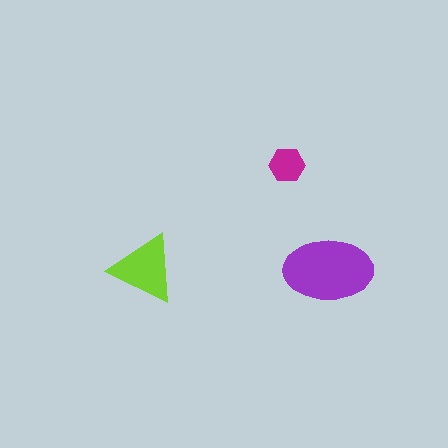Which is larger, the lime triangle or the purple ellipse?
The purple ellipse.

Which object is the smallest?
The magenta hexagon.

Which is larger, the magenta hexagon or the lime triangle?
The lime triangle.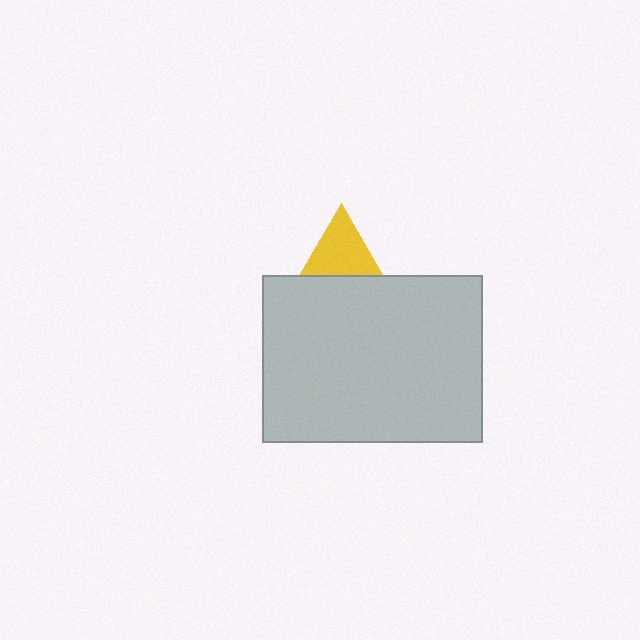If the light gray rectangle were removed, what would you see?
You would see the complete yellow triangle.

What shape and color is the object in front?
The object in front is a light gray rectangle.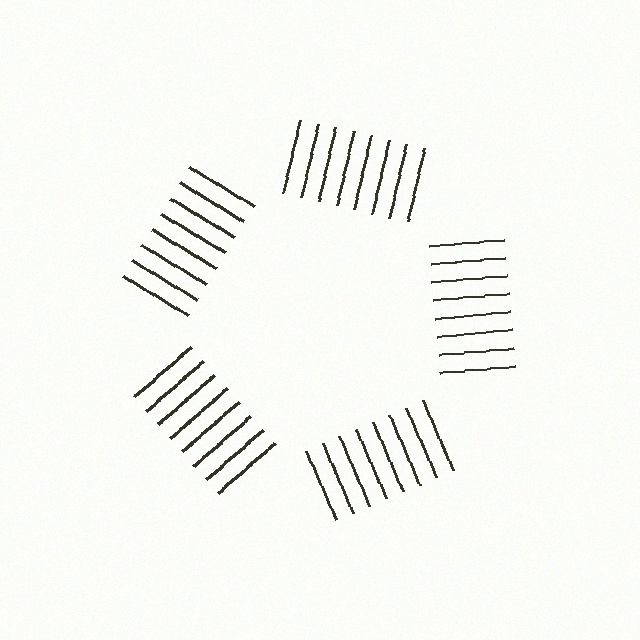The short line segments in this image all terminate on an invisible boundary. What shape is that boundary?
An illusory pentagon — the line segments terminate on its edges but no continuous stroke is drawn.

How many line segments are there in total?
40 — 8 along each of the 5 edges.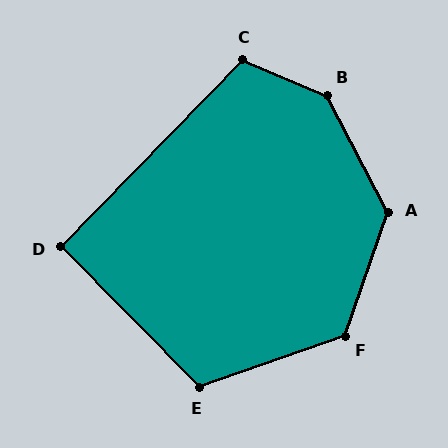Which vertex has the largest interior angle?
B, at approximately 140 degrees.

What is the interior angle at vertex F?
Approximately 129 degrees (obtuse).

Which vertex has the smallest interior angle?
D, at approximately 91 degrees.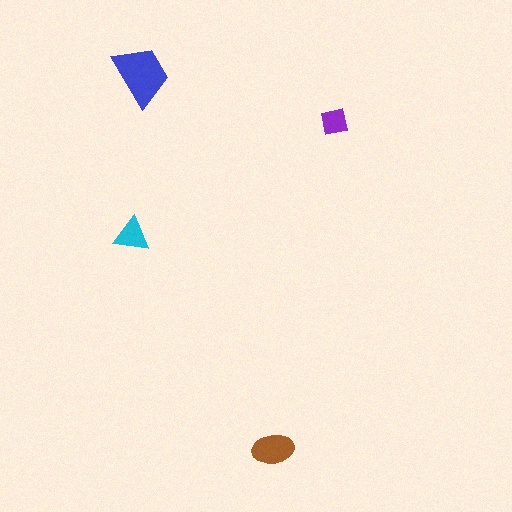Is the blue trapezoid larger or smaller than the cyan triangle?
Larger.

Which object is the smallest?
The purple square.